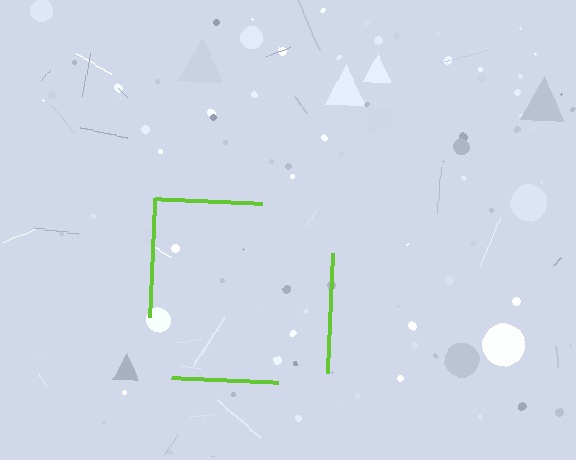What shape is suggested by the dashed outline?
The dashed outline suggests a square.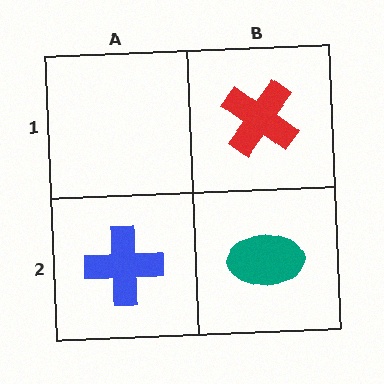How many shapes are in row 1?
1 shape.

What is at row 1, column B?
A red cross.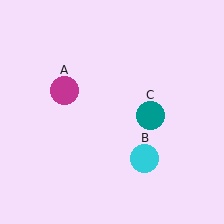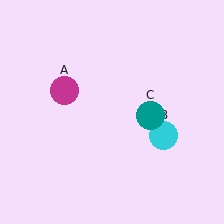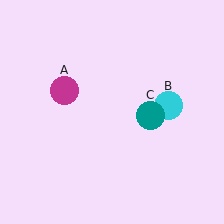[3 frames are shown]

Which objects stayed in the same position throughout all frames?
Magenta circle (object A) and teal circle (object C) remained stationary.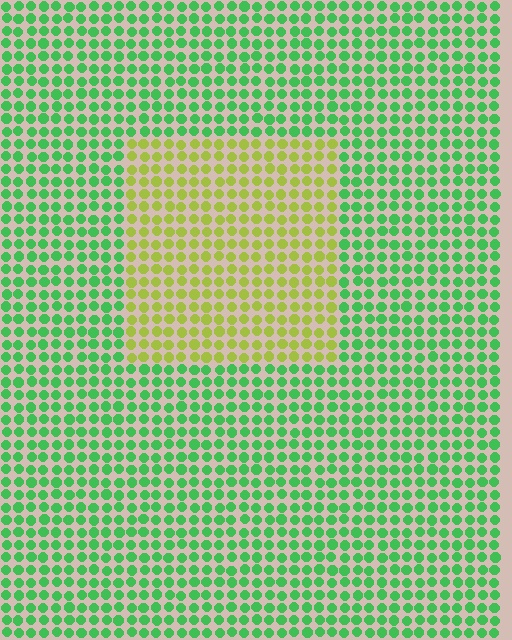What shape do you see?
I see a rectangle.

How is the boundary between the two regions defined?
The boundary is defined purely by a slight shift in hue (about 55 degrees). Spacing, size, and orientation are identical on both sides.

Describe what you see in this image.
The image is filled with small green elements in a uniform arrangement. A rectangle-shaped region is visible where the elements are tinted to a slightly different hue, forming a subtle color boundary.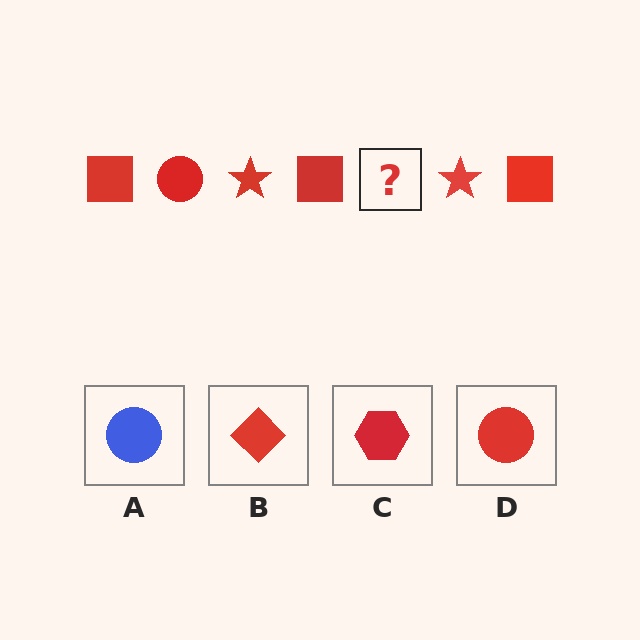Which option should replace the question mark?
Option D.